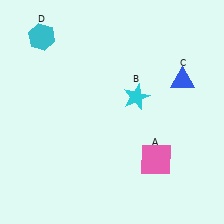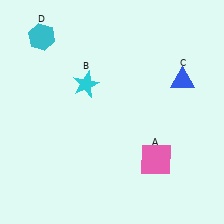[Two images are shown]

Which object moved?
The cyan star (B) moved left.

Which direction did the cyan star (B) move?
The cyan star (B) moved left.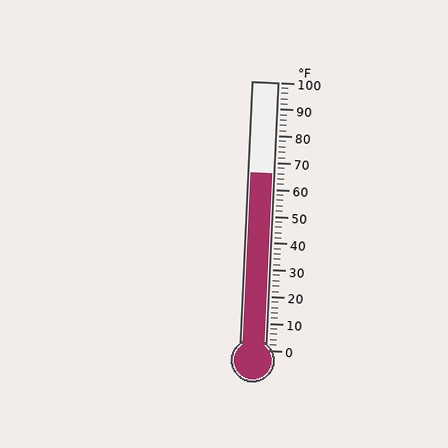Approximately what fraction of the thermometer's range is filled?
The thermometer is filled to approximately 65% of its range.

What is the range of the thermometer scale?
The thermometer scale ranges from 0°F to 100°F.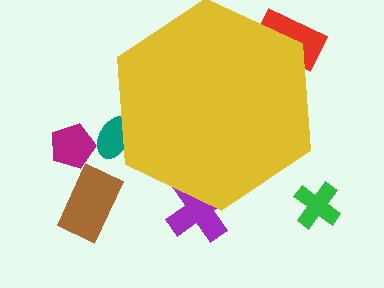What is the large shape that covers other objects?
A yellow hexagon.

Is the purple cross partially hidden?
Yes, the purple cross is partially hidden behind the yellow hexagon.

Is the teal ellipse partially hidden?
Yes, the teal ellipse is partially hidden behind the yellow hexagon.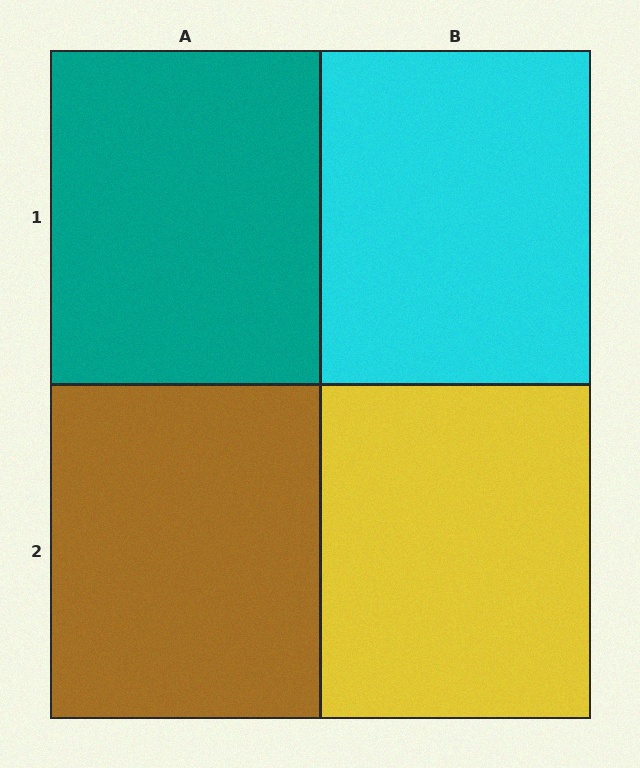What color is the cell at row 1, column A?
Teal.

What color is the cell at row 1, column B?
Cyan.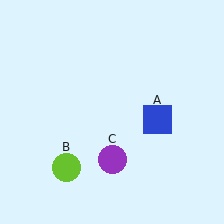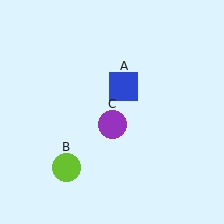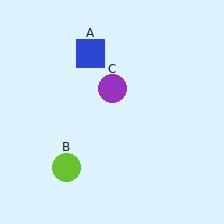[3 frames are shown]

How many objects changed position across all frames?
2 objects changed position: blue square (object A), purple circle (object C).